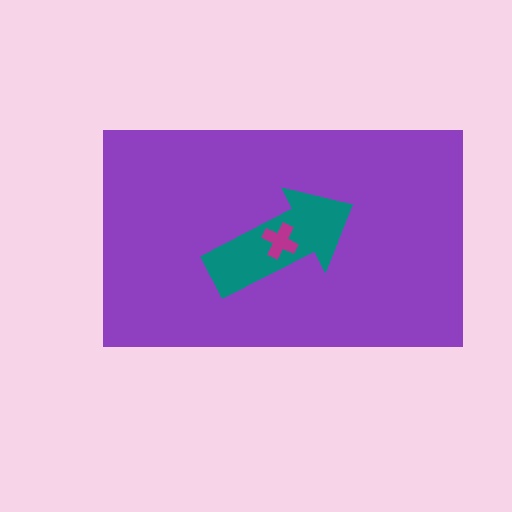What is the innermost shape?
The magenta cross.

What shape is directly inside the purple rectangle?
The teal arrow.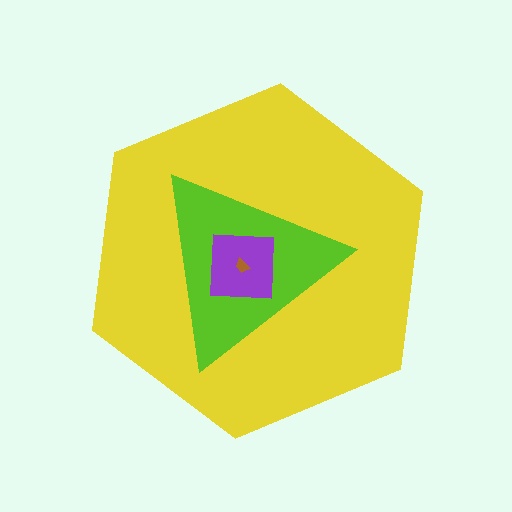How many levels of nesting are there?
4.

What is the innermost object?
The brown trapezoid.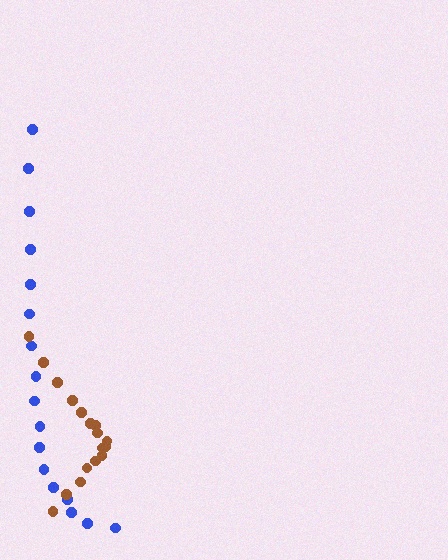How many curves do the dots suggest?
There are 2 distinct paths.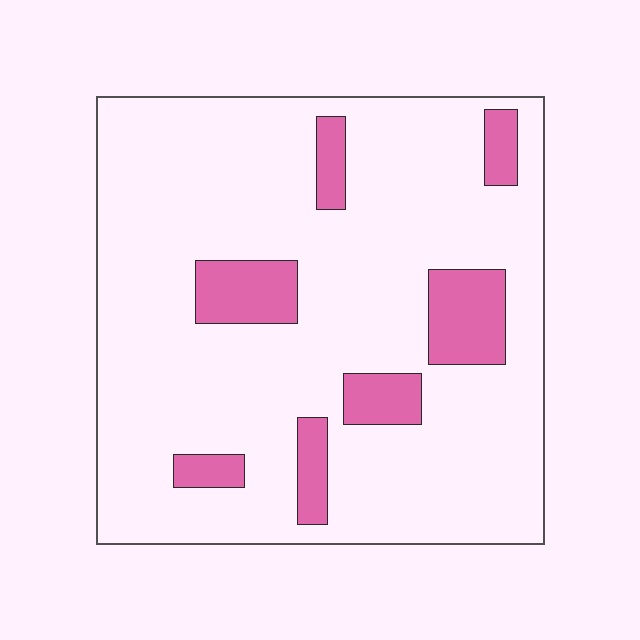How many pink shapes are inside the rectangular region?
7.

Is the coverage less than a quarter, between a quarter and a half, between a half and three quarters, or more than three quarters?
Less than a quarter.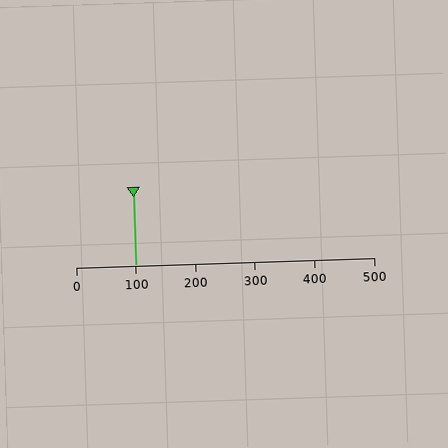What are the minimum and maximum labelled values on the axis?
The axis runs from 0 to 500.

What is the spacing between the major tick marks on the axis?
The major ticks are spaced 100 apart.